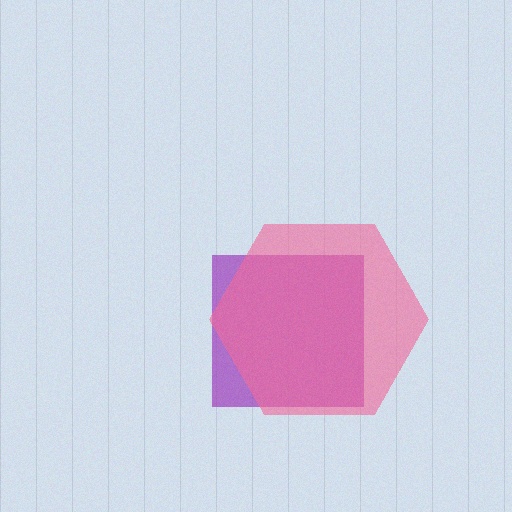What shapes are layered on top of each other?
The layered shapes are: a purple square, a pink hexagon.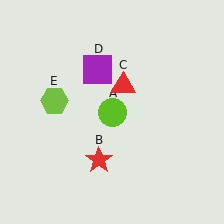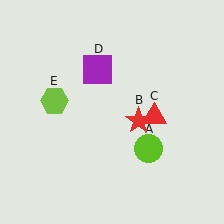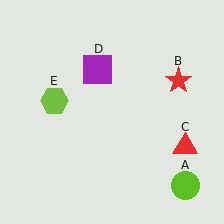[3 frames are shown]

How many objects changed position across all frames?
3 objects changed position: lime circle (object A), red star (object B), red triangle (object C).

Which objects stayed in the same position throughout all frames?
Purple square (object D) and lime hexagon (object E) remained stationary.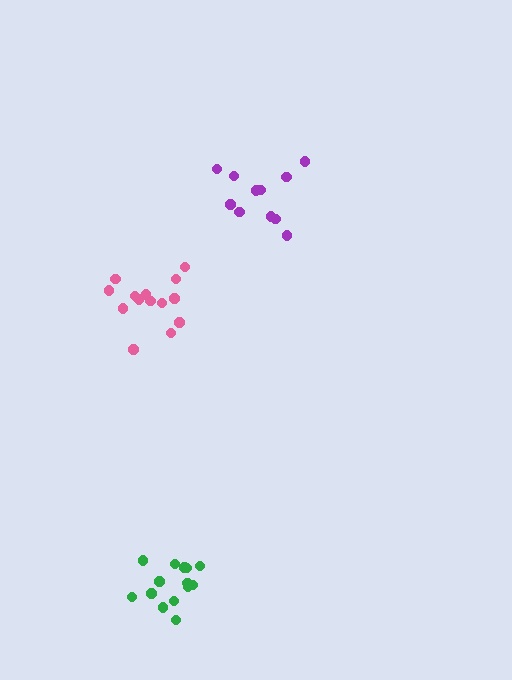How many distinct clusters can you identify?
There are 3 distinct clusters.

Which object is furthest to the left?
The pink cluster is leftmost.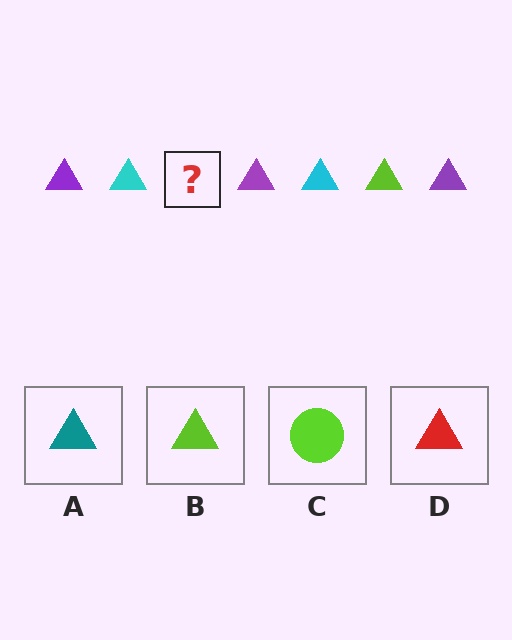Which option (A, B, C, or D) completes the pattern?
B.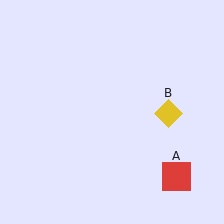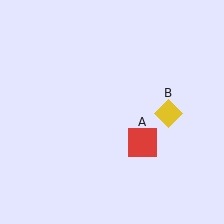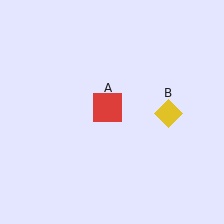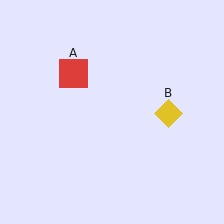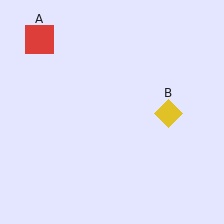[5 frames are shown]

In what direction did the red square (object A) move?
The red square (object A) moved up and to the left.